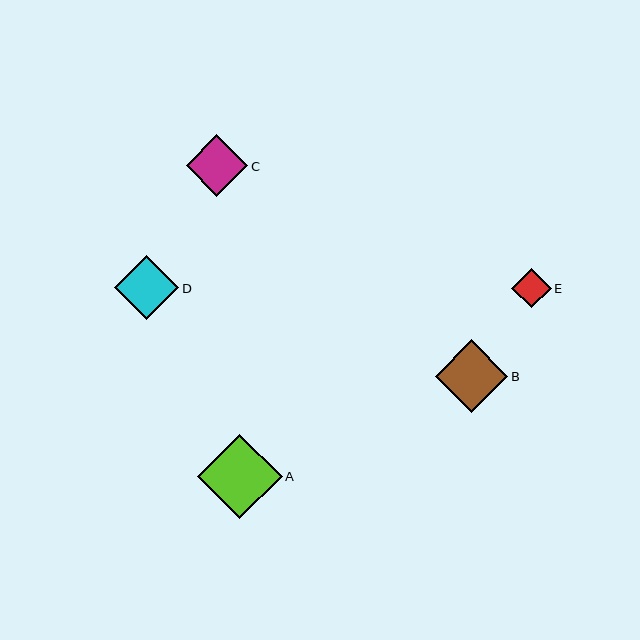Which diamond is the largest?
Diamond A is the largest with a size of approximately 85 pixels.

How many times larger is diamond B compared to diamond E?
Diamond B is approximately 1.8 times the size of diamond E.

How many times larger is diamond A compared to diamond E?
Diamond A is approximately 2.1 times the size of diamond E.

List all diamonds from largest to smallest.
From largest to smallest: A, B, D, C, E.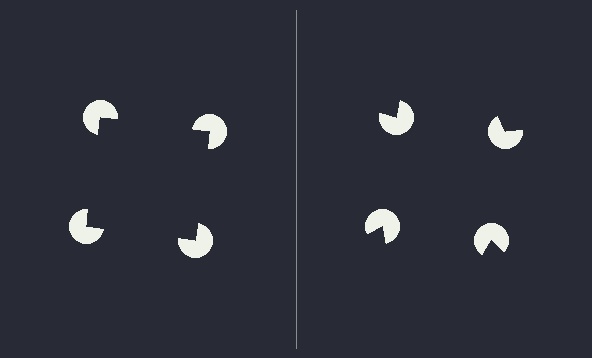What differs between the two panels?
The pac-man discs are positioned identically on both sides; only the wedge orientations differ. On the left they align to a square; on the right they are misaligned.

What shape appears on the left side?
An illusory square.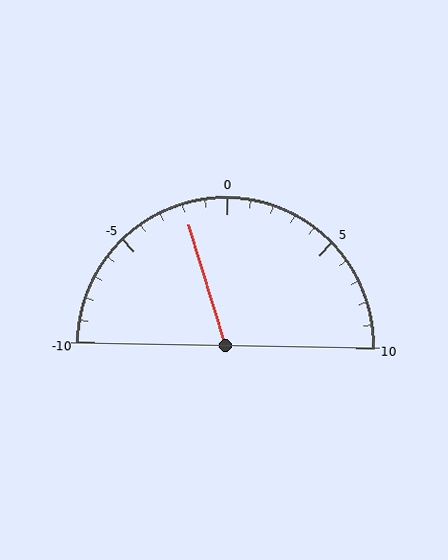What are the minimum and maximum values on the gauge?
The gauge ranges from -10 to 10.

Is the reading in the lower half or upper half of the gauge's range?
The reading is in the lower half of the range (-10 to 10).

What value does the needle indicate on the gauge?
The needle indicates approximately -2.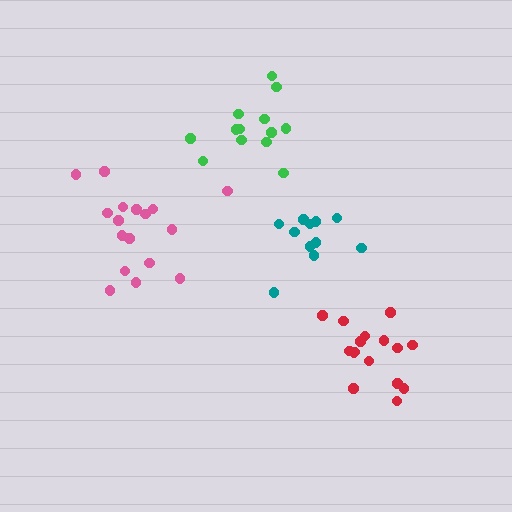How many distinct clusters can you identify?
There are 4 distinct clusters.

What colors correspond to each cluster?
The clusters are colored: teal, pink, green, red.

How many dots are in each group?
Group 1: 11 dots, Group 2: 17 dots, Group 3: 13 dots, Group 4: 16 dots (57 total).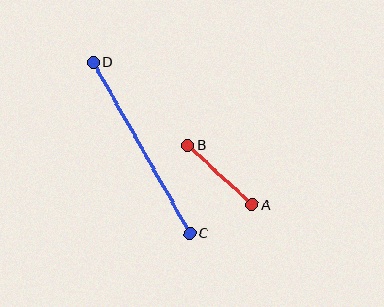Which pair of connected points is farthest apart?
Points C and D are farthest apart.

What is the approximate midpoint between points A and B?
The midpoint is at approximately (220, 175) pixels.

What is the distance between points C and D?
The distance is approximately 196 pixels.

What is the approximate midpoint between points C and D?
The midpoint is at approximately (141, 148) pixels.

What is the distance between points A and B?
The distance is approximately 88 pixels.